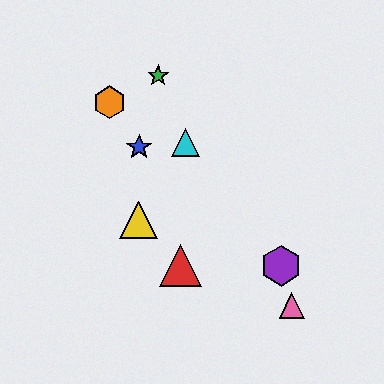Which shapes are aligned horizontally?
The red triangle, the purple hexagon are aligned horizontally.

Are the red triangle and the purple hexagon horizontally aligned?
Yes, both are at y≈266.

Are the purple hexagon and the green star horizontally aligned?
No, the purple hexagon is at y≈266 and the green star is at y≈76.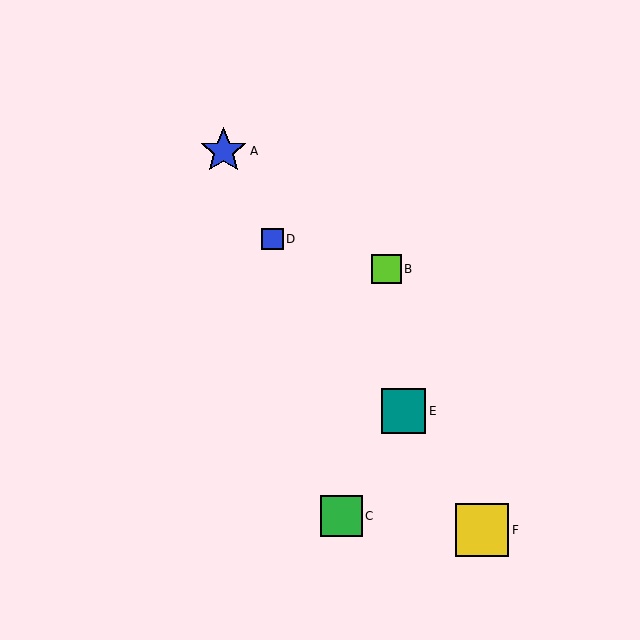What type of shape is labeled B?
Shape B is a lime square.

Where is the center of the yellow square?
The center of the yellow square is at (482, 530).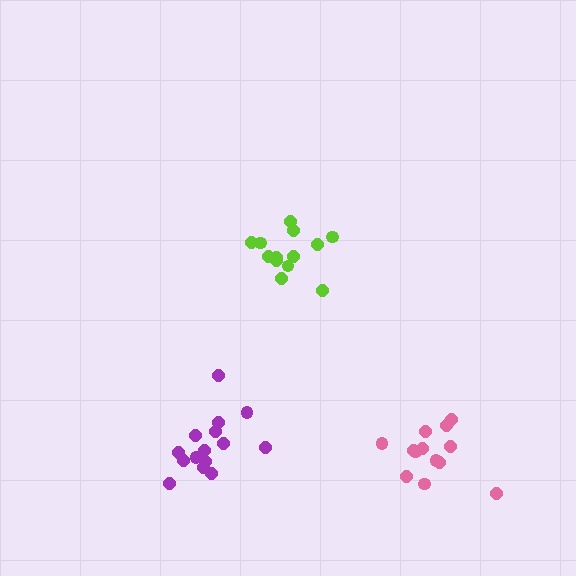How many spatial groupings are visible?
There are 3 spatial groupings.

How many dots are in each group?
Group 1: 13 dots, Group 2: 13 dots, Group 3: 15 dots (41 total).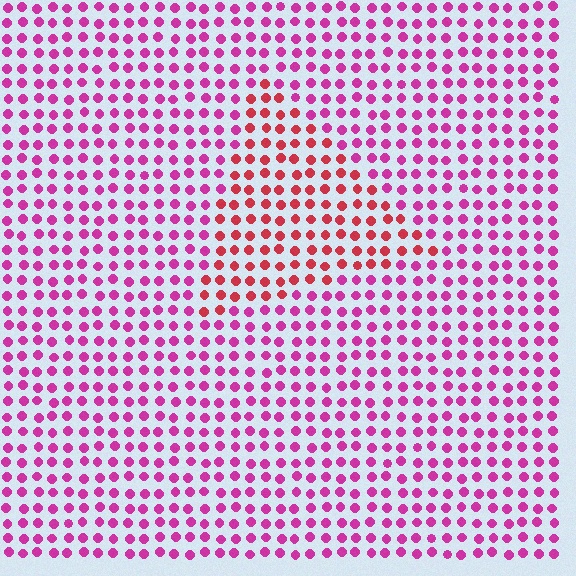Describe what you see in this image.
The image is filled with small magenta elements in a uniform arrangement. A triangle-shaped region is visible where the elements are tinted to a slightly different hue, forming a subtle color boundary.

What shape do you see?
I see a triangle.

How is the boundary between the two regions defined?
The boundary is defined purely by a slight shift in hue (about 36 degrees). Spacing, size, and orientation are identical on both sides.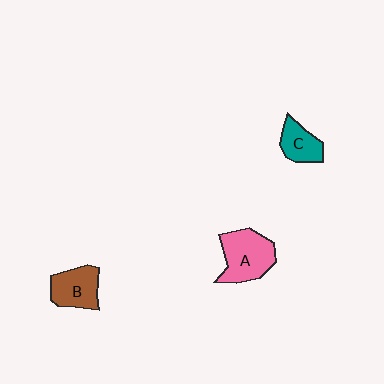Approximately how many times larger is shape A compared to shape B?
Approximately 1.3 times.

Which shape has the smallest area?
Shape C (teal).